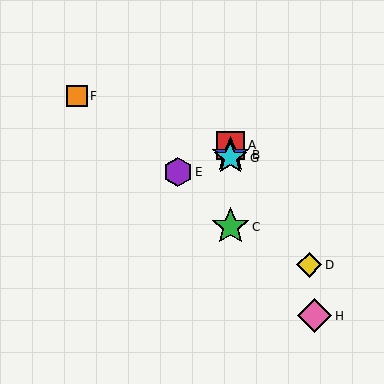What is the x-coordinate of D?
Object D is at x≈309.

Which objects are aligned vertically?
Objects A, B, C, G are aligned vertically.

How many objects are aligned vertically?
4 objects (A, B, C, G) are aligned vertically.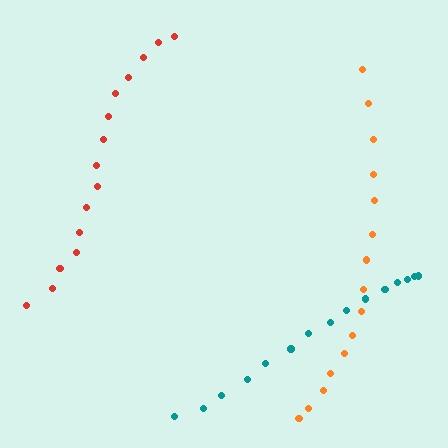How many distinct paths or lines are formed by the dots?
There are 3 distinct paths.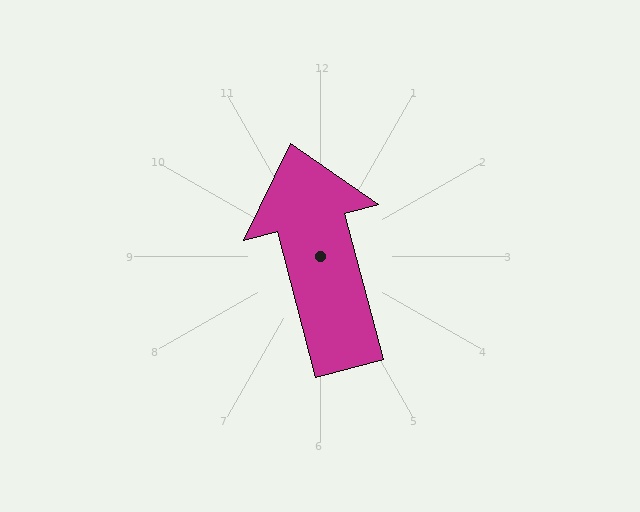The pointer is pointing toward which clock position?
Roughly 12 o'clock.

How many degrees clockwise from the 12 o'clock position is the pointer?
Approximately 345 degrees.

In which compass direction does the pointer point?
North.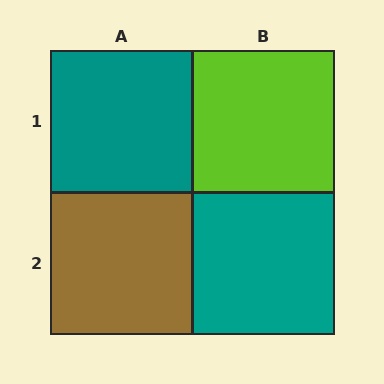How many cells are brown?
1 cell is brown.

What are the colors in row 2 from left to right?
Brown, teal.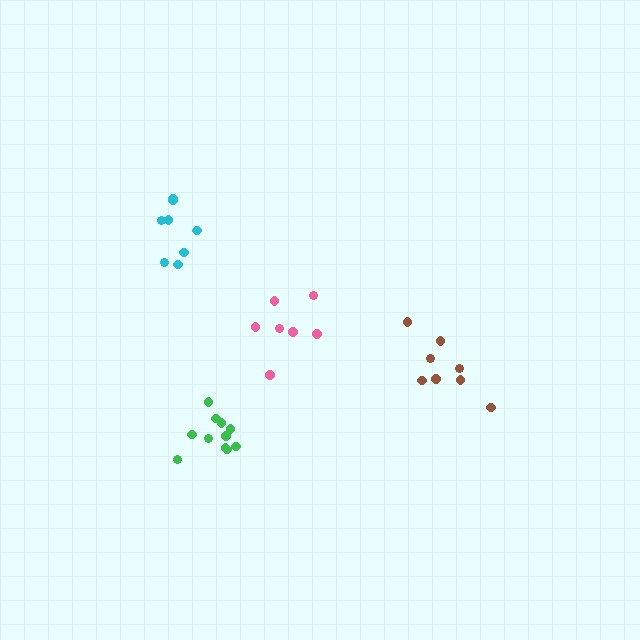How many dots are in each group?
Group 1: 8 dots, Group 2: 8 dots, Group 3: 11 dots, Group 4: 7 dots (34 total).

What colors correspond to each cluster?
The clusters are colored: brown, cyan, green, pink.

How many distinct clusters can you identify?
There are 4 distinct clusters.